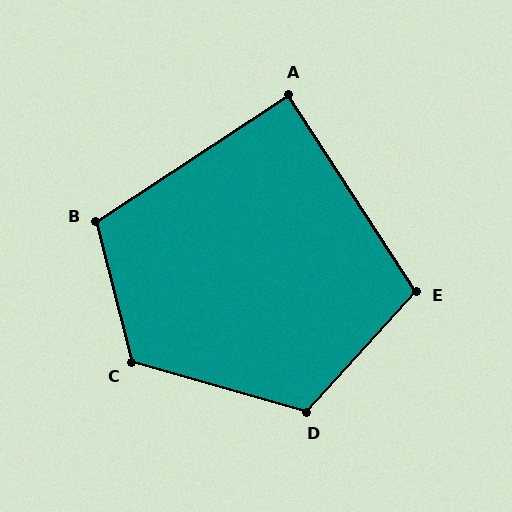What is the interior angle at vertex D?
Approximately 116 degrees (obtuse).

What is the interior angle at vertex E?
Approximately 105 degrees (obtuse).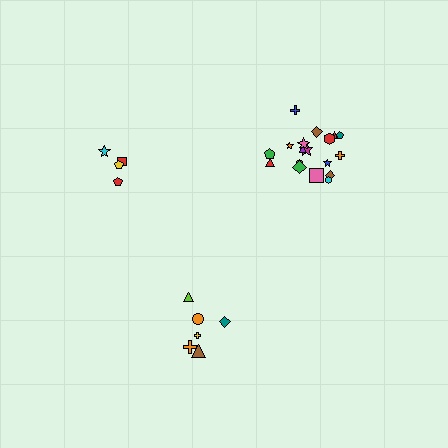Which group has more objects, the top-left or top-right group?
The top-right group.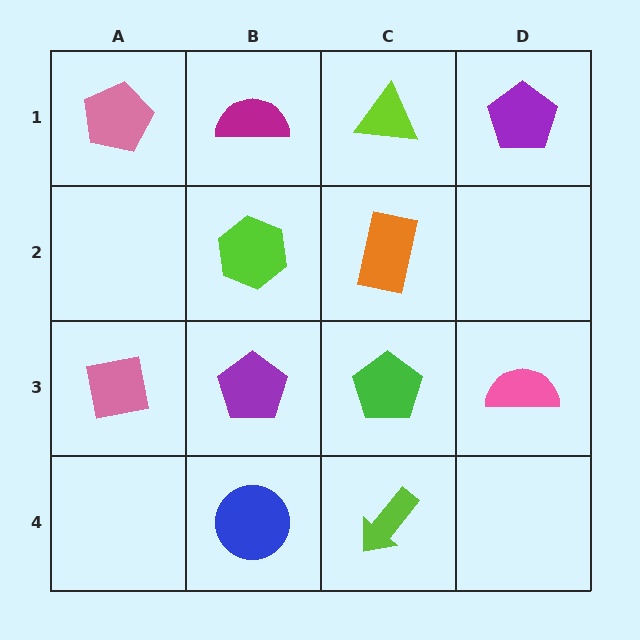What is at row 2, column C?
An orange rectangle.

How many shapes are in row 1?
4 shapes.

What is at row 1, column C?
A lime triangle.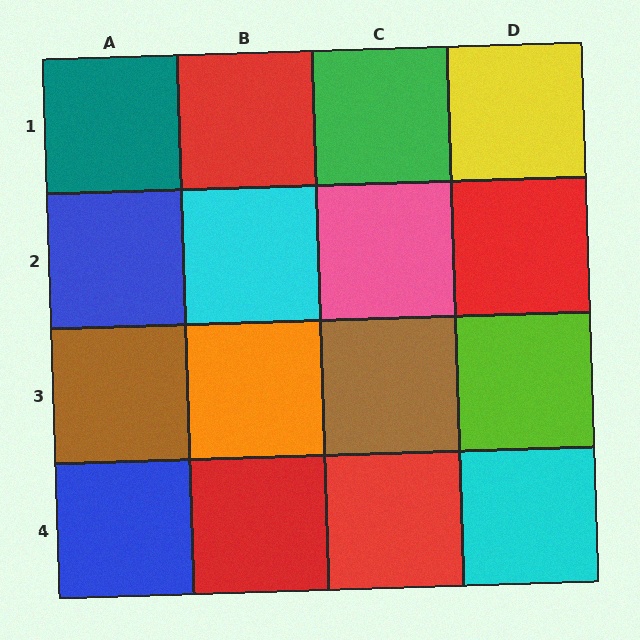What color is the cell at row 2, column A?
Blue.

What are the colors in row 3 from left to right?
Brown, orange, brown, lime.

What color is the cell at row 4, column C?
Red.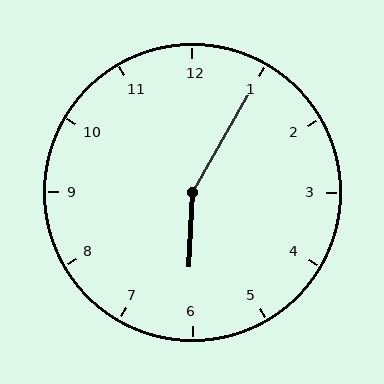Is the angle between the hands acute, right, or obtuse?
It is obtuse.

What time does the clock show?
6:05.